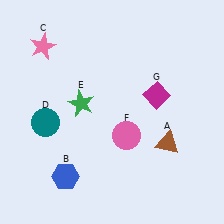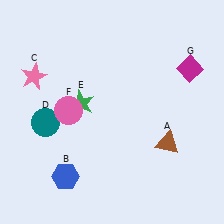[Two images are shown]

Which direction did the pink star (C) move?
The pink star (C) moved down.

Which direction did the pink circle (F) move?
The pink circle (F) moved left.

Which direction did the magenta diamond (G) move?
The magenta diamond (G) moved right.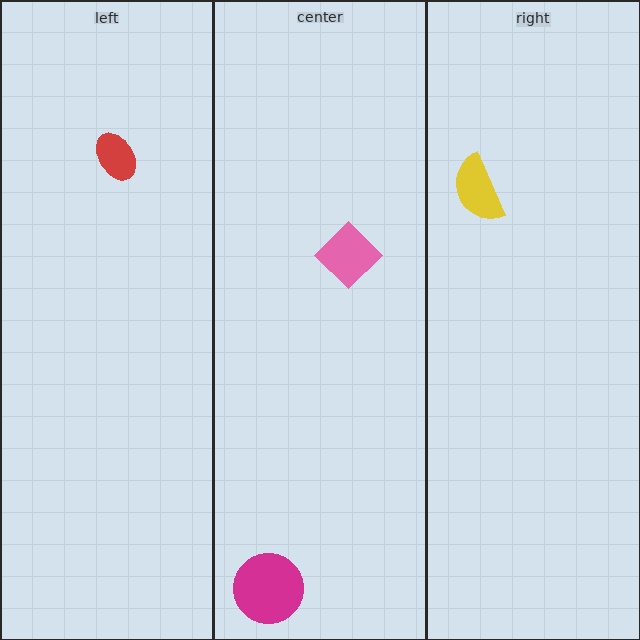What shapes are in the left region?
The red ellipse.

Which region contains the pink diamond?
The center region.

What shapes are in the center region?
The magenta circle, the pink diamond.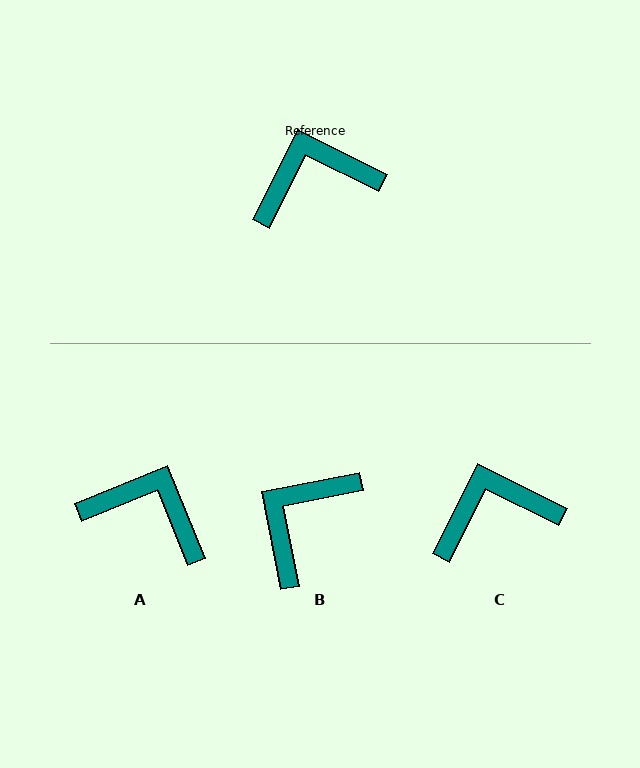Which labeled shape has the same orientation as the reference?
C.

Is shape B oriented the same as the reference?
No, it is off by about 37 degrees.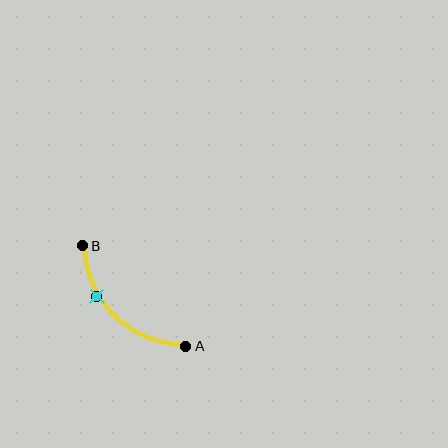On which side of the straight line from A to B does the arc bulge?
The arc bulges below and to the left of the straight line connecting A and B.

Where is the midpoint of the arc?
The arc midpoint is the point on the curve farthest from the straight line joining A and B. It sits below and to the left of that line.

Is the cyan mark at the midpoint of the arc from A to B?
No. The cyan mark lies on the arc but is closer to endpoint B. The arc midpoint would be at the point on the curve equidistant along the arc from both A and B.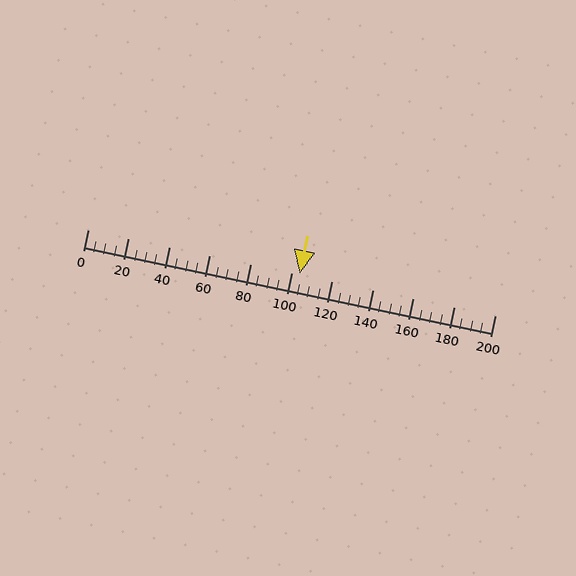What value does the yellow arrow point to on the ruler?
The yellow arrow points to approximately 104.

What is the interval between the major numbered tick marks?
The major tick marks are spaced 20 units apart.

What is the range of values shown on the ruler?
The ruler shows values from 0 to 200.